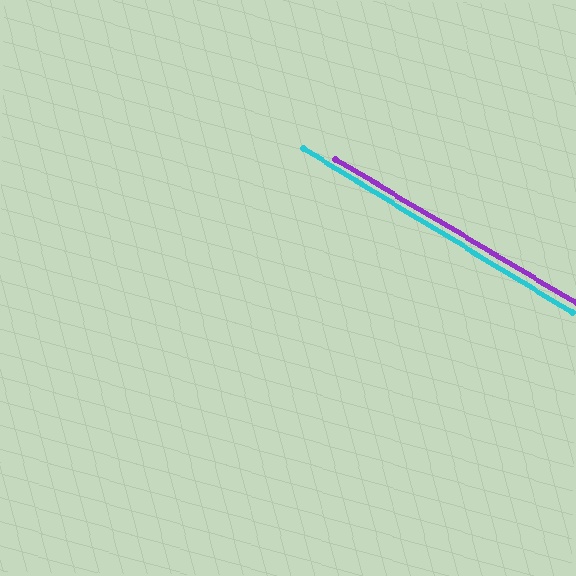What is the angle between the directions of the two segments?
Approximately 0 degrees.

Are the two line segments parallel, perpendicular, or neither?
Parallel — their directions differ by only 0.5°.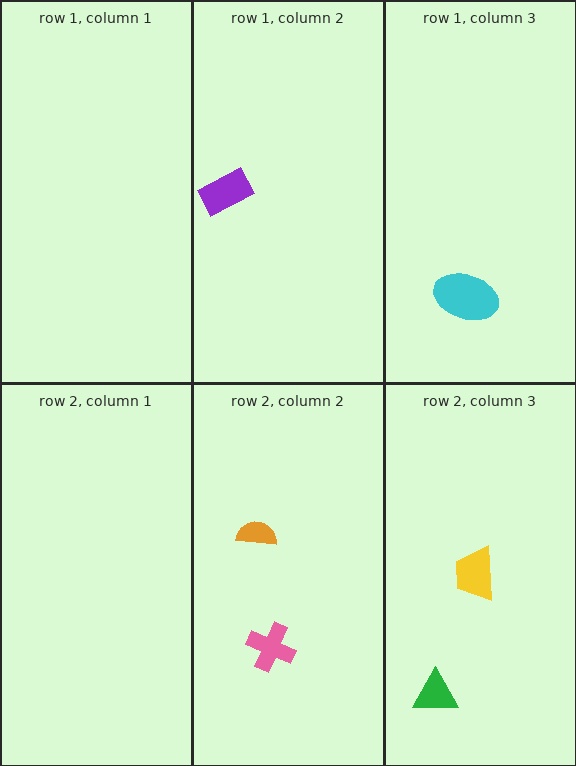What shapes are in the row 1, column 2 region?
The purple rectangle.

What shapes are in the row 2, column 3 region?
The yellow trapezoid, the green triangle.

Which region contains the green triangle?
The row 2, column 3 region.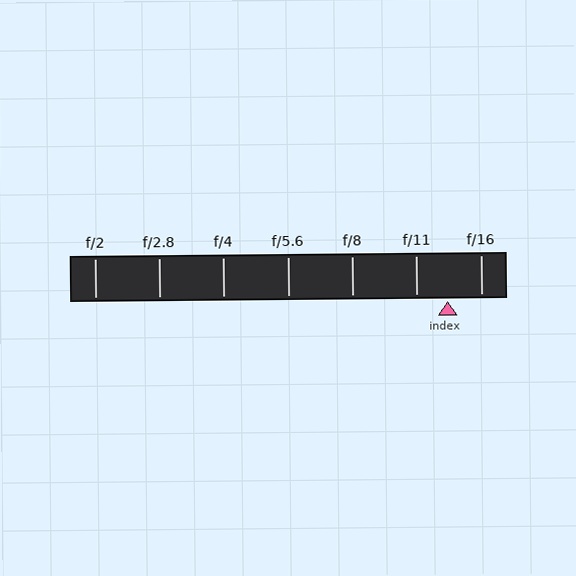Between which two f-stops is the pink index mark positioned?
The index mark is between f/11 and f/16.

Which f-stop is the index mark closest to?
The index mark is closest to f/11.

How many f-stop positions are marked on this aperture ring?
There are 7 f-stop positions marked.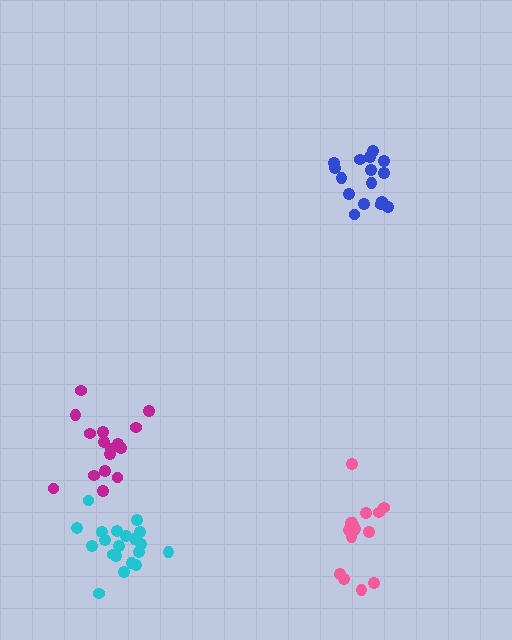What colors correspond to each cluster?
The clusters are colored: magenta, cyan, blue, pink.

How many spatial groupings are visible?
There are 4 spatial groupings.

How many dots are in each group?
Group 1: 16 dots, Group 2: 20 dots, Group 3: 16 dots, Group 4: 15 dots (67 total).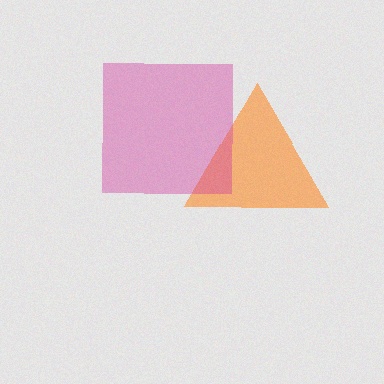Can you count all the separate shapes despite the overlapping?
Yes, there are 2 separate shapes.